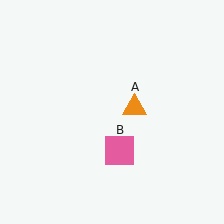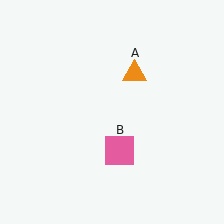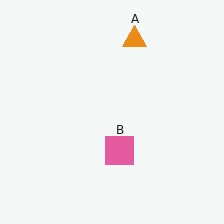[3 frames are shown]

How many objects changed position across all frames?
1 object changed position: orange triangle (object A).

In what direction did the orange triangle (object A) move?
The orange triangle (object A) moved up.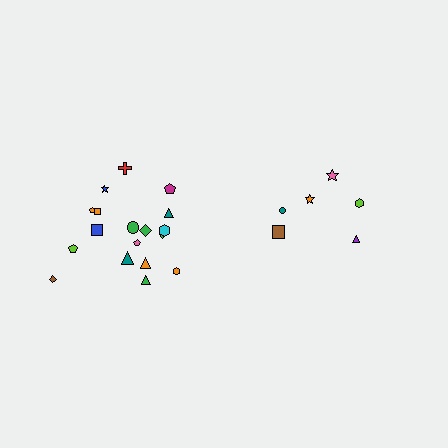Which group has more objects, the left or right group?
The left group.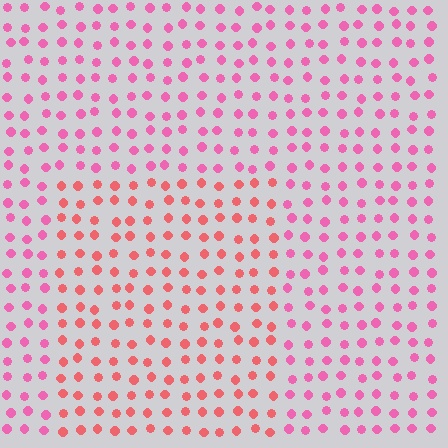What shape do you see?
I see a rectangle.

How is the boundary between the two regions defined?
The boundary is defined purely by a slight shift in hue (about 31 degrees). Spacing, size, and orientation are identical on both sides.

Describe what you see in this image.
The image is filled with small pink elements in a uniform arrangement. A rectangle-shaped region is visible where the elements are tinted to a slightly different hue, forming a subtle color boundary.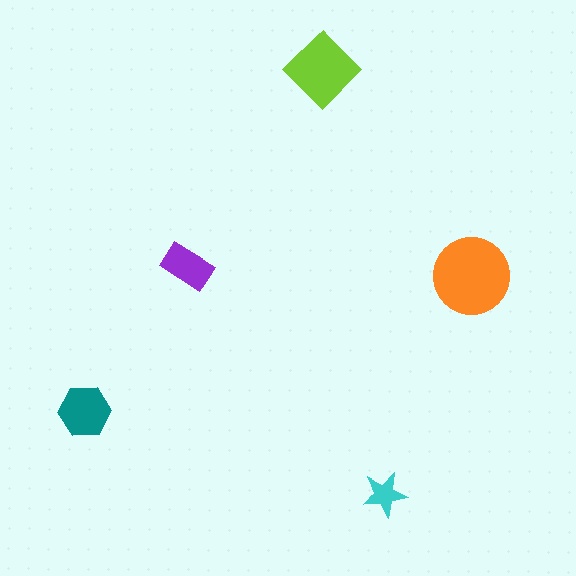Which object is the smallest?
The cyan star.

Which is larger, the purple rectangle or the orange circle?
The orange circle.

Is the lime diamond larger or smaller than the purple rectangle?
Larger.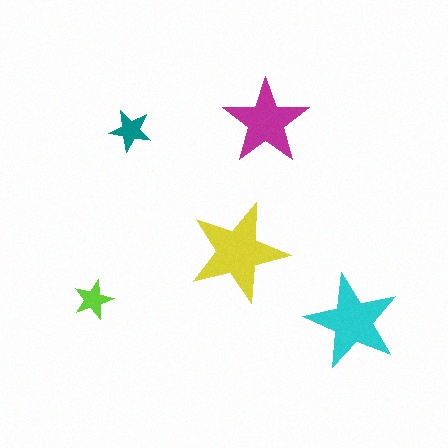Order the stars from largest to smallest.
the yellow one, the cyan one, the magenta one, the teal one, the lime one.